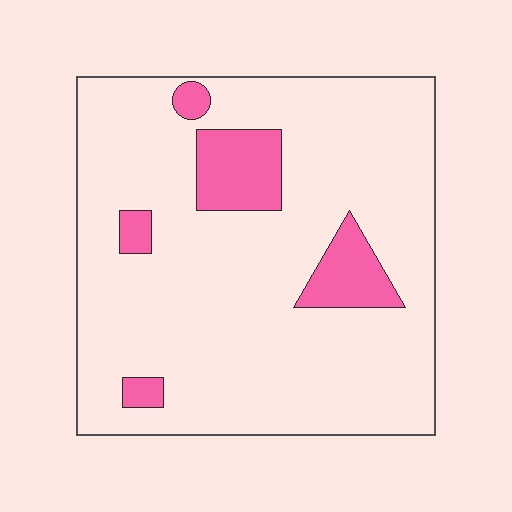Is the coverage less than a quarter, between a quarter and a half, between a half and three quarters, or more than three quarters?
Less than a quarter.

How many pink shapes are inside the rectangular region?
5.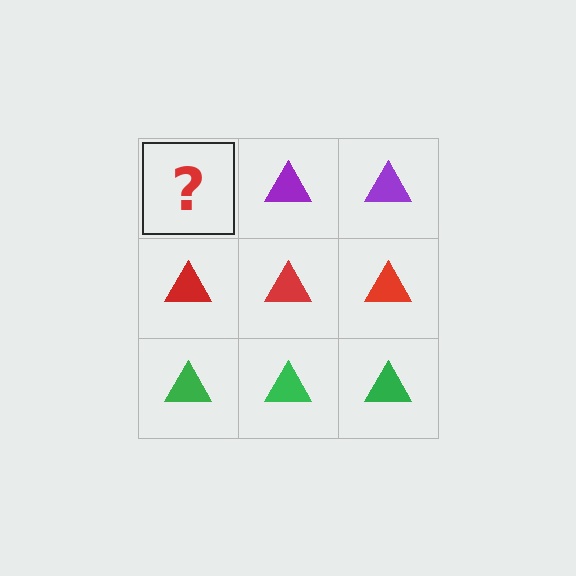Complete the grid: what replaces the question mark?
The question mark should be replaced with a purple triangle.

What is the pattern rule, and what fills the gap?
The rule is that each row has a consistent color. The gap should be filled with a purple triangle.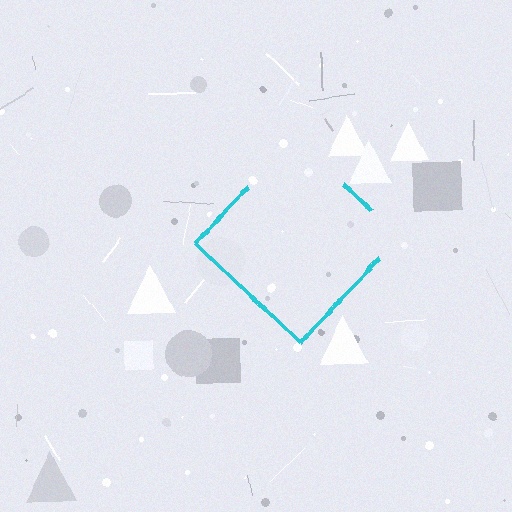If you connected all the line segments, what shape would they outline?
They would outline a diamond.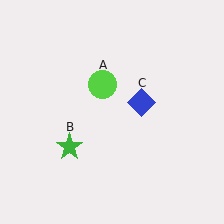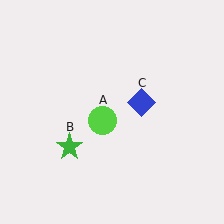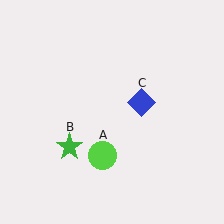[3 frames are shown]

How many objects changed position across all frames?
1 object changed position: lime circle (object A).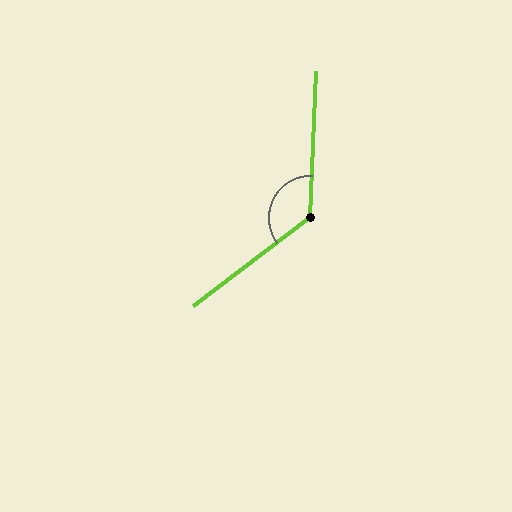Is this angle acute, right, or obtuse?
It is obtuse.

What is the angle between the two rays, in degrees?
Approximately 129 degrees.